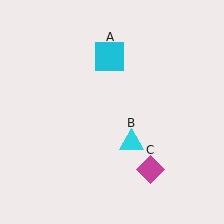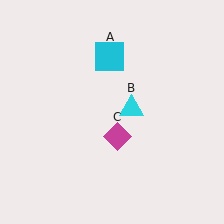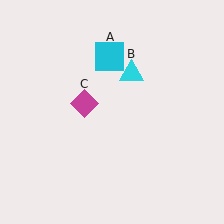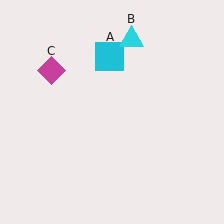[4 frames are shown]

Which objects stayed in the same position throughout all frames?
Cyan square (object A) remained stationary.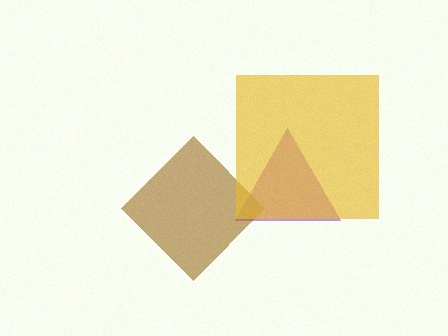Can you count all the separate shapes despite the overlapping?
Yes, there are 3 separate shapes.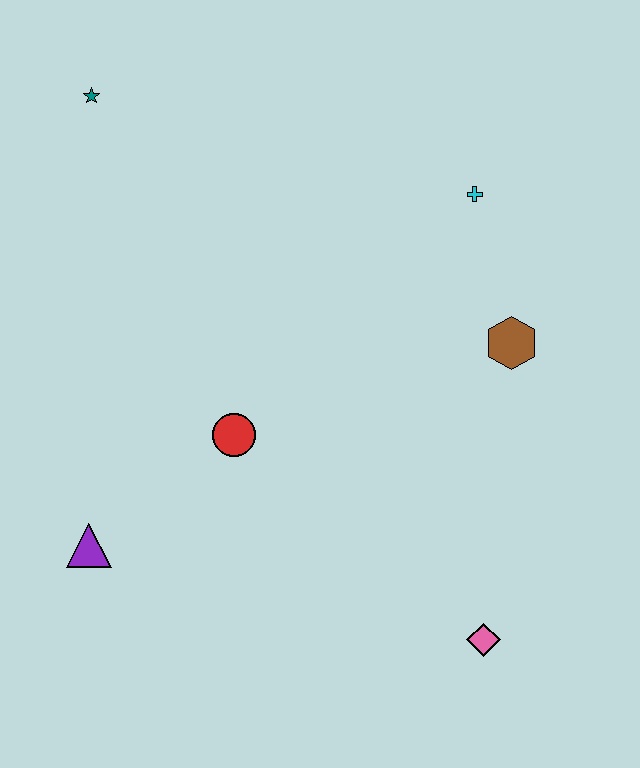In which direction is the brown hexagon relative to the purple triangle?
The brown hexagon is to the right of the purple triangle.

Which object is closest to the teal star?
The red circle is closest to the teal star.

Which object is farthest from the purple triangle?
The cyan cross is farthest from the purple triangle.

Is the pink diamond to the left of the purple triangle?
No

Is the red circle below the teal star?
Yes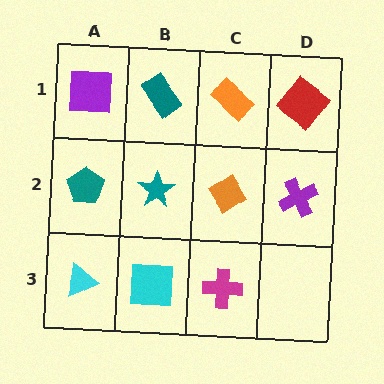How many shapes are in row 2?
4 shapes.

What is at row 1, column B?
A teal rectangle.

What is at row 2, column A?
A teal pentagon.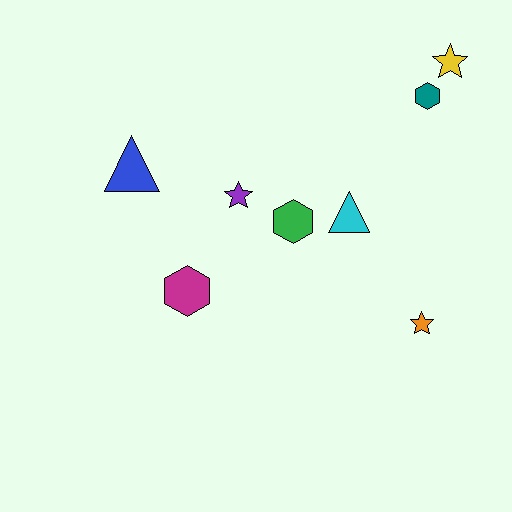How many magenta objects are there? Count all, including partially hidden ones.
There is 1 magenta object.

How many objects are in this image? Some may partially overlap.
There are 8 objects.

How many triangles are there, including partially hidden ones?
There are 2 triangles.